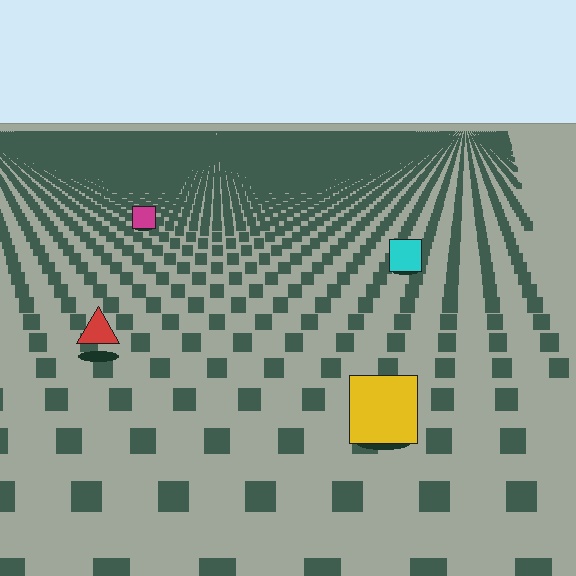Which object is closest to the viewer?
The yellow square is closest. The texture marks near it are larger and more spread out.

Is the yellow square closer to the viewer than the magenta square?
Yes. The yellow square is closer — you can tell from the texture gradient: the ground texture is coarser near it.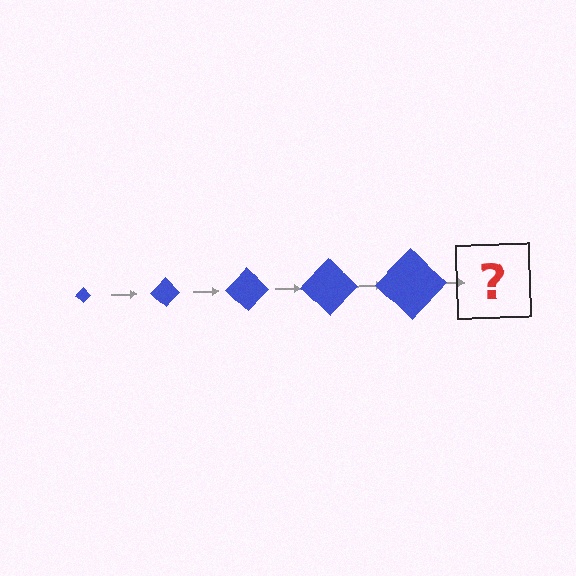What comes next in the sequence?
The next element should be a blue diamond, larger than the previous one.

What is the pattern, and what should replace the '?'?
The pattern is that the diamond gets progressively larger each step. The '?' should be a blue diamond, larger than the previous one.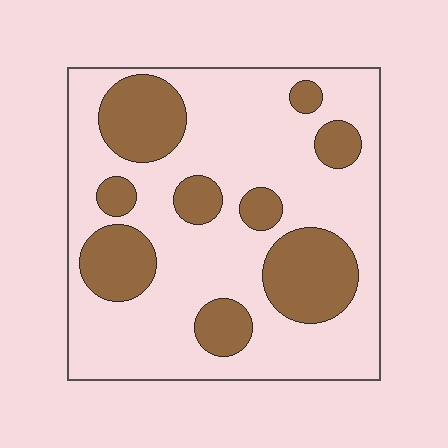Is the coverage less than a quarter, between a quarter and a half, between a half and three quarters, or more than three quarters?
Between a quarter and a half.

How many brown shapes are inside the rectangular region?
9.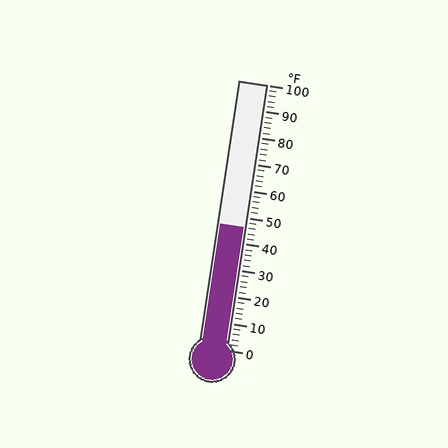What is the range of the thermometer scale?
The thermometer scale ranges from 0°F to 100°F.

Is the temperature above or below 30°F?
The temperature is above 30°F.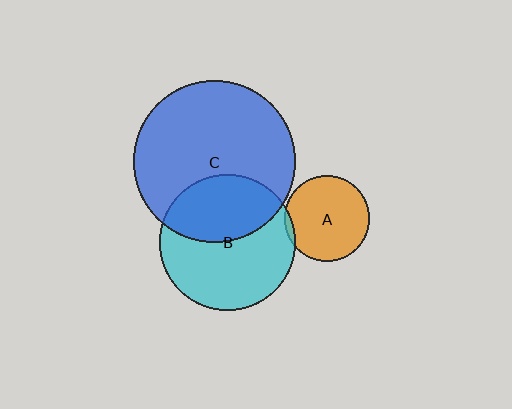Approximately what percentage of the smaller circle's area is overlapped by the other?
Approximately 40%.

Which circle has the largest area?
Circle C (blue).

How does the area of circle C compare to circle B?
Approximately 1.4 times.